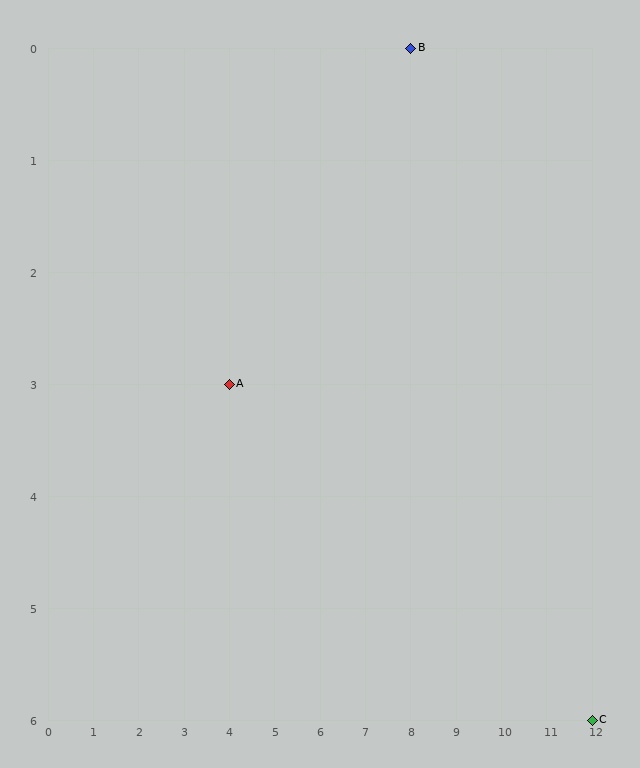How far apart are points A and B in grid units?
Points A and B are 4 columns and 3 rows apart (about 5.0 grid units diagonally).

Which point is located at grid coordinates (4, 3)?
Point A is at (4, 3).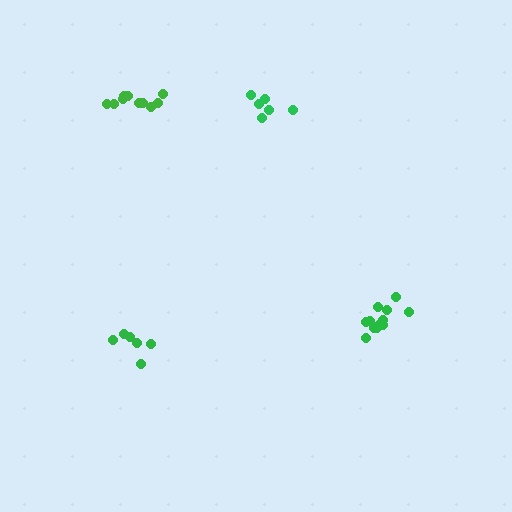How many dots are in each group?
Group 1: 10 dots, Group 2: 12 dots, Group 3: 6 dots, Group 4: 6 dots (34 total).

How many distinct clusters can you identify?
There are 4 distinct clusters.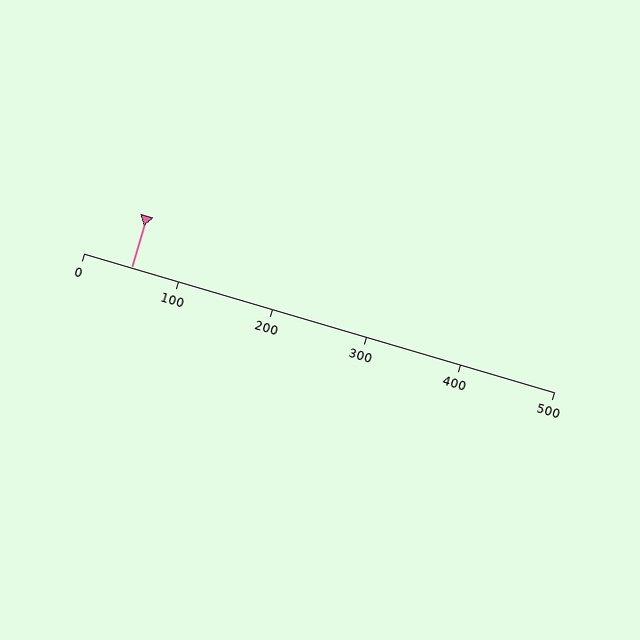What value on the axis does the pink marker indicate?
The marker indicates approximately 50.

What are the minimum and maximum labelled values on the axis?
The axis runs from 0 to 500.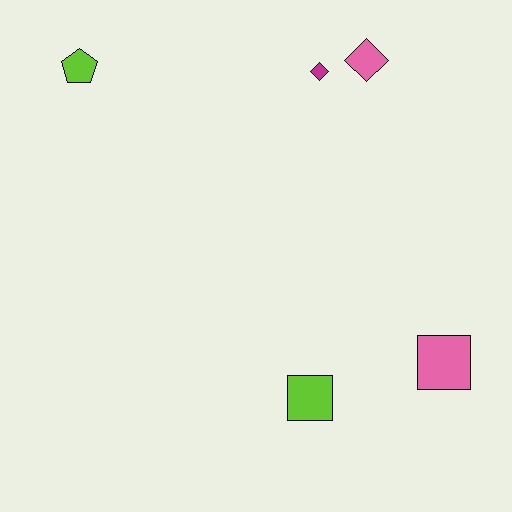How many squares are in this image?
There are 2 squares.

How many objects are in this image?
There are 5 objects.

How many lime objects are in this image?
There are 2 lime objects.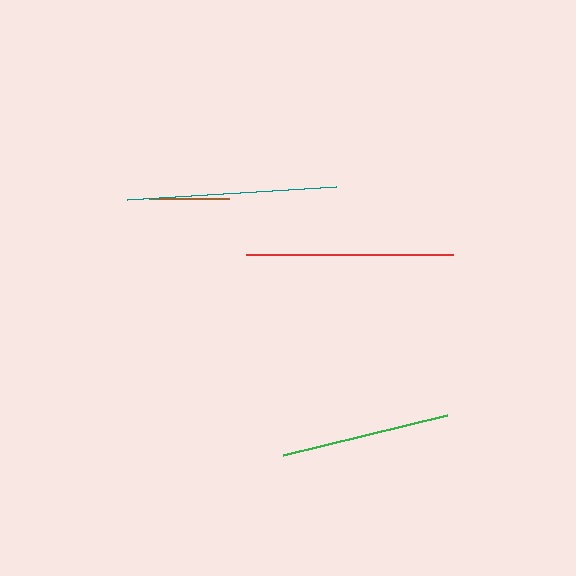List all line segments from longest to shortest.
From longest to shortest: teal, red, green, brown.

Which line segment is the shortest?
The brown line is the shortest at approximately 80 pixels.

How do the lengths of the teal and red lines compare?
The teal and red lines are approximately the same length.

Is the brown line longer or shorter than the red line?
The red line is longer than the brown line.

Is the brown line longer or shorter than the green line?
The green line is longer than the brown line.